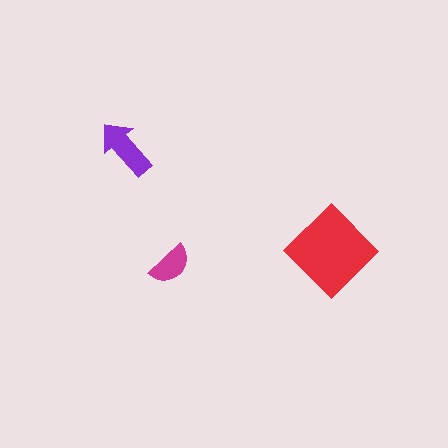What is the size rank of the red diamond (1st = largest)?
1st.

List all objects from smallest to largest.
The magenta semicircle, the purple arrow, the red diamond.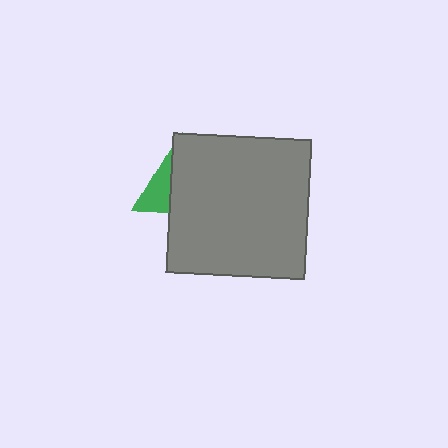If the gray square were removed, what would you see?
You would see the complete green triangle.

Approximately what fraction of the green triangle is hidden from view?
Roughly 69% of the green triangle is hidden behind the gray square.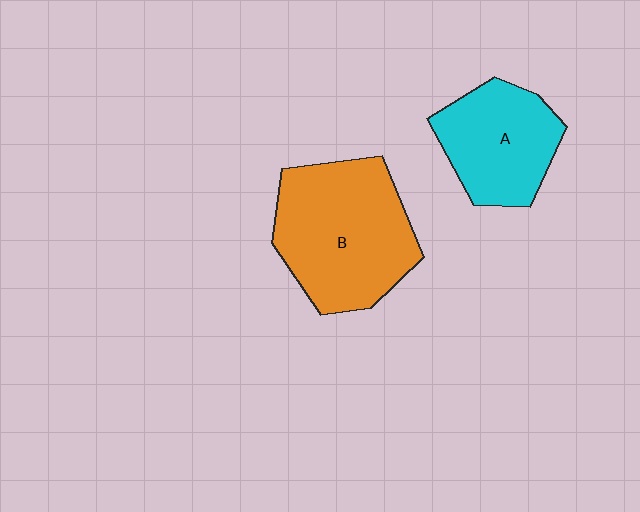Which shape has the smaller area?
Shape A (cyan).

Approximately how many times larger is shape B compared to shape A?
Approximately 1.5 times.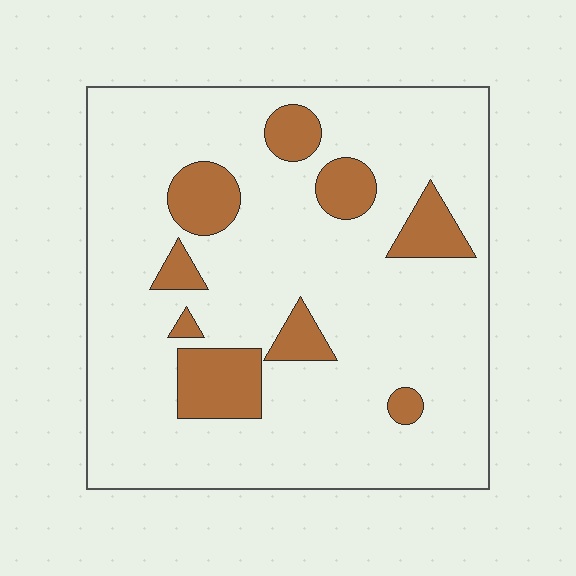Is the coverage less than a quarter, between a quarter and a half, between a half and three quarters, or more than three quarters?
Less than a quarter.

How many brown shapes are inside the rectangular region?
9.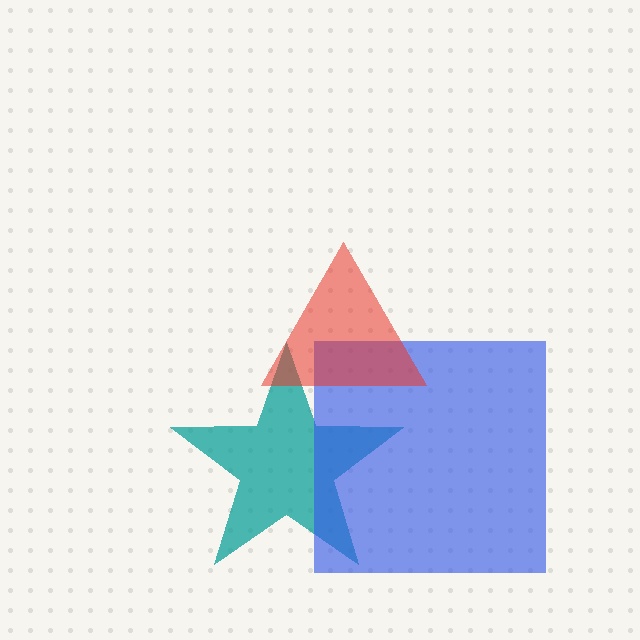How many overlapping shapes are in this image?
There are 3 overlapping shapes in the image.